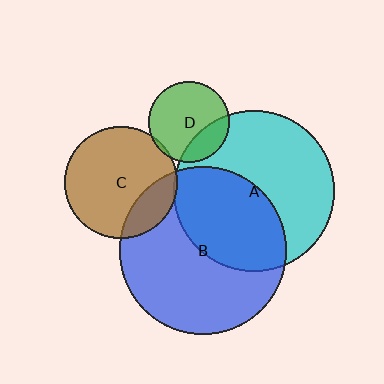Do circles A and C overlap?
Yes.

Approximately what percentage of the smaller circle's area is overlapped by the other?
Approximately 5%.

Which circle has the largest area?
Circle B (blue).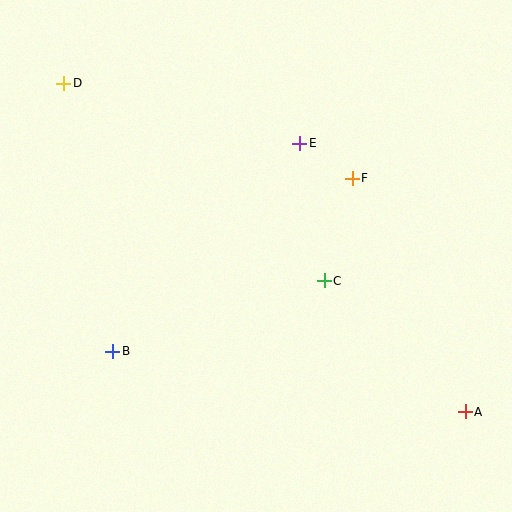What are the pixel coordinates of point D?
Point D is at (64, 83).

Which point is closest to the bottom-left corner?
Point B is closest to the bottom-left corner.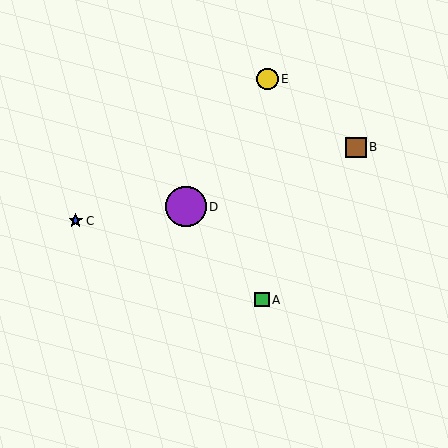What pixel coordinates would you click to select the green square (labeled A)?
Click at (262, 300) to select the green square A.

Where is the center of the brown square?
The center of the brown square is at (356, 147).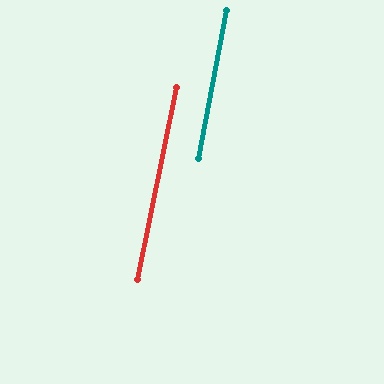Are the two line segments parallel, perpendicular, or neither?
Parallel — their directions differ by only 0.8°.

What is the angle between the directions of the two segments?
Approximately 1 degree.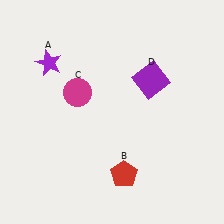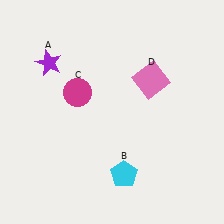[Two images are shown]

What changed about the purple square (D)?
In Image 1, D is purple. In Image 2, it changed to pink.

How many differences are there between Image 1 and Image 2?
There are 2 differences between the two images.